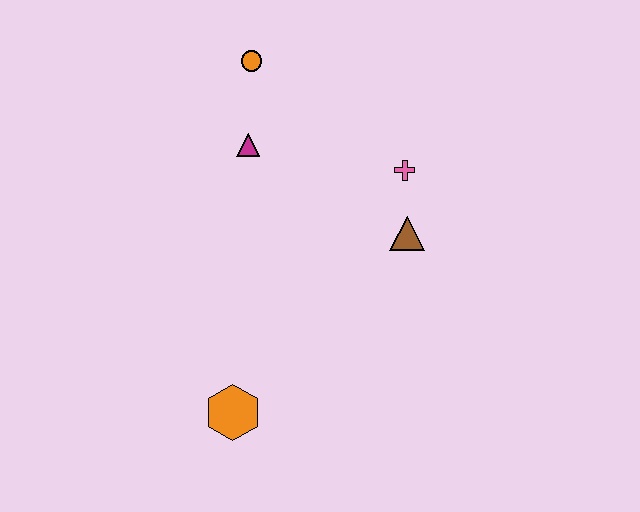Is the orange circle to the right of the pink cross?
No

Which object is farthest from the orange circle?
The orange hexagon is farthest from the orange circle.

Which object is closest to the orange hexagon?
The brown triangle is closest to the orange hexagon.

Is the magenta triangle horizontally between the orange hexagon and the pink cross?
Yes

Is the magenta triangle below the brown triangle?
No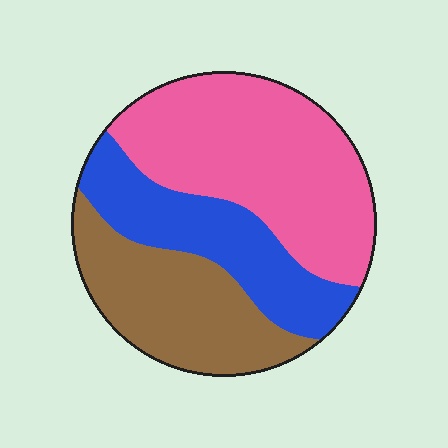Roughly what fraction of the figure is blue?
Blue takes up about one quarter (1/4) of the figure.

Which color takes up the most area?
Pink, at roughly 45%.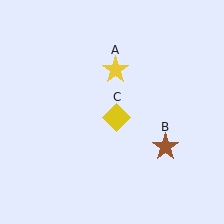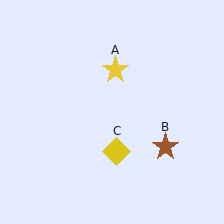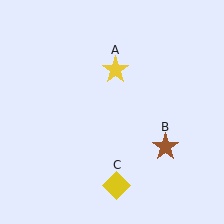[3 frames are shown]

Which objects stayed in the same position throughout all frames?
Yellow star (object A) and brown star (object B) remained stationary.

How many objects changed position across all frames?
1 object changed position: yellow diamond (object C).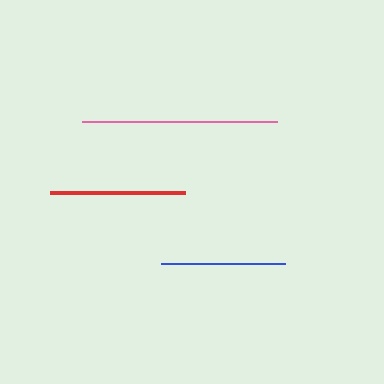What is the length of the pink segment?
The pink segment is approximately 195 pixels long.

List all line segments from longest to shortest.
From longest to shortest: pink, red, blue.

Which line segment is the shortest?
The blue line is the shortest at approximately 124 pixels.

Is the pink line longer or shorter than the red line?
The pink line is longer than the red line.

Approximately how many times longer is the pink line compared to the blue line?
The pink line is approximately 1.6 times the length of the blue line.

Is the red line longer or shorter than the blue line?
The red line is longer than the blue line.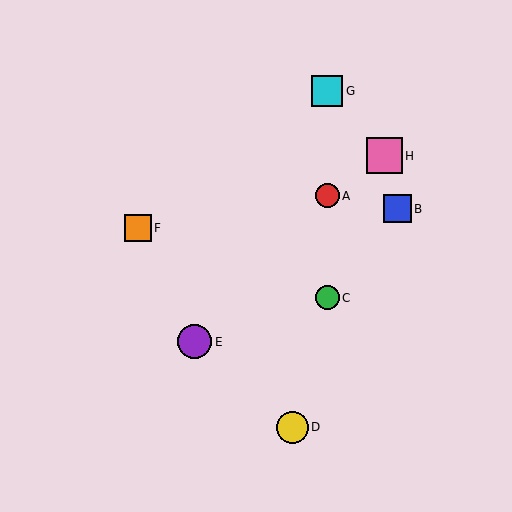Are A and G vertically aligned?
Yes, both are at x≈327.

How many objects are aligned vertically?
3 objects (A, C, G) are aligned vertically.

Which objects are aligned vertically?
Objects A, C, G are aligned vertically.